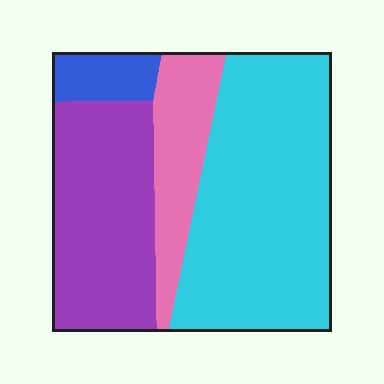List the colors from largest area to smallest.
From largest to smallest: cyan, purple, pink, blue.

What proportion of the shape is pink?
Pink takes up about one sixth (1/6) of the shape.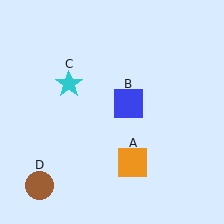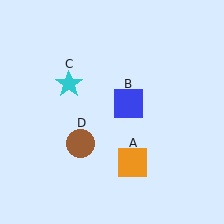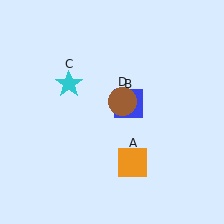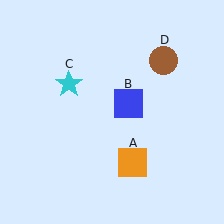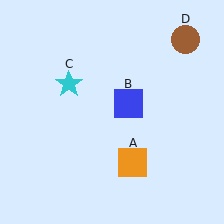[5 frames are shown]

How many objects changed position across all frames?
1 object changed position: brown circle (object D).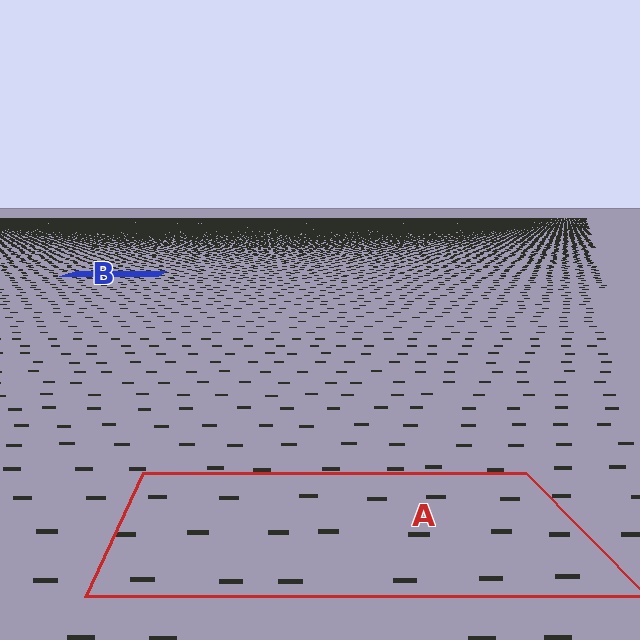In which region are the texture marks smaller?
The texture marks are smaller in region B, because it is farther away.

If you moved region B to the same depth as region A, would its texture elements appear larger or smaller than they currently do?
They would appear larger. At a closer depth, the same texture elements are projected at a bigger on-screen size.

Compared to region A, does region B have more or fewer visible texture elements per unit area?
Region B has more texture elements per unit area — they are packed more densely because it is farther away.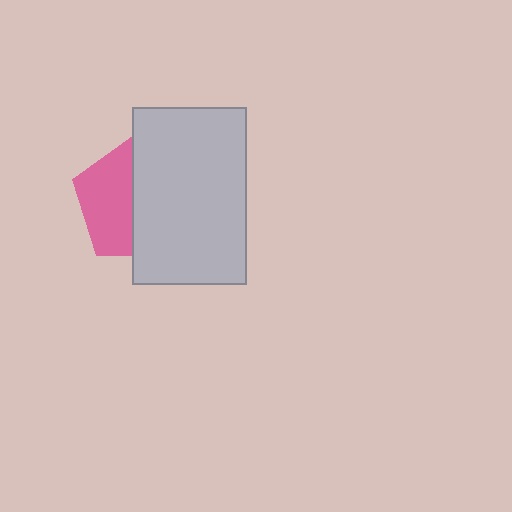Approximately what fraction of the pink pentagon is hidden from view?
Roughly 55% of the pink pentagon is hidden behind the light gray rectangle.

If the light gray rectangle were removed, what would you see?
You would see the complete pink pentagon.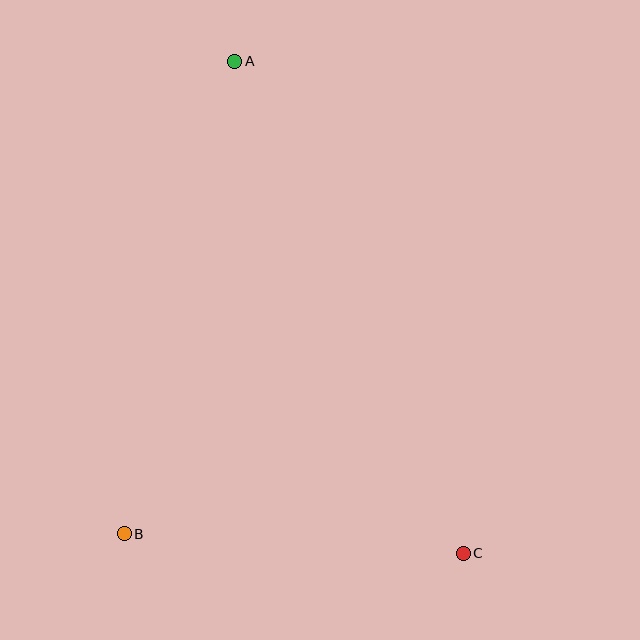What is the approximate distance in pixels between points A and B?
The distance between A and B is approximately 485 pixels.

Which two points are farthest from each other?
Points A and C are farthest from each other.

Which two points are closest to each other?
Points B and C are closest to each other.